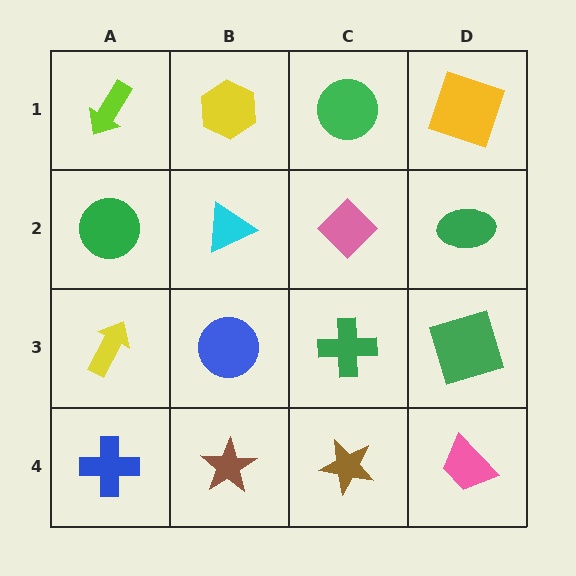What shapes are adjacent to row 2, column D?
A yellow square (row 1, column D), a green square (row 3, column D), a pink diamond (row 2, column C).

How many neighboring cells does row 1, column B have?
3.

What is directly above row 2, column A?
A lime arrow.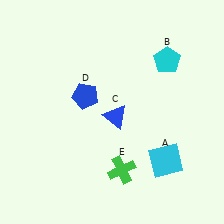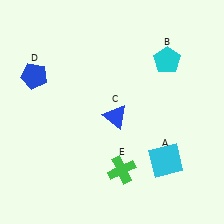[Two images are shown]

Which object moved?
The blue pentagon (D) moved left.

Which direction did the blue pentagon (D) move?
The blue pentagon (D) moved left.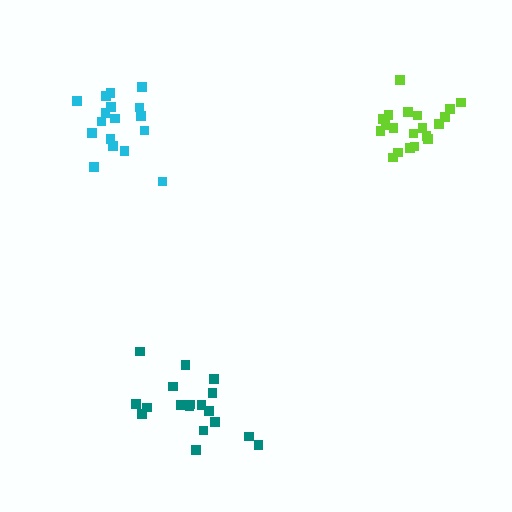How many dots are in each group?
Group 1: 20 dots, Group 2: 18 dots, Group 3: 17 dots (55 total).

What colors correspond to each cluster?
The clusters are colored: lime, teal, cyan.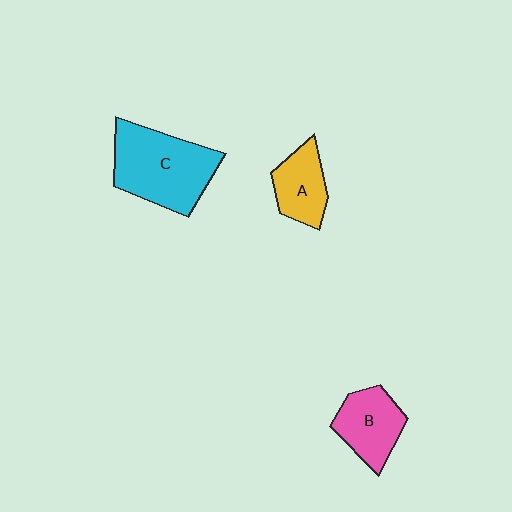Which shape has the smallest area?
Shape A (yellow).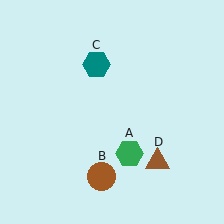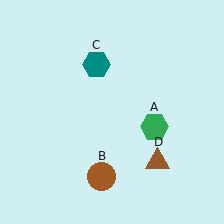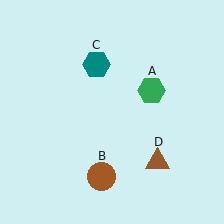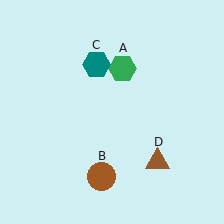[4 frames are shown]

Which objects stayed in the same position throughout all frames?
Brown circle (object B) and teal hexagon (object C) and brown triangle (object D) remained stationary.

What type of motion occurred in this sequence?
The green hexagon (object A) rotated counterclockwise around the center of the scene.